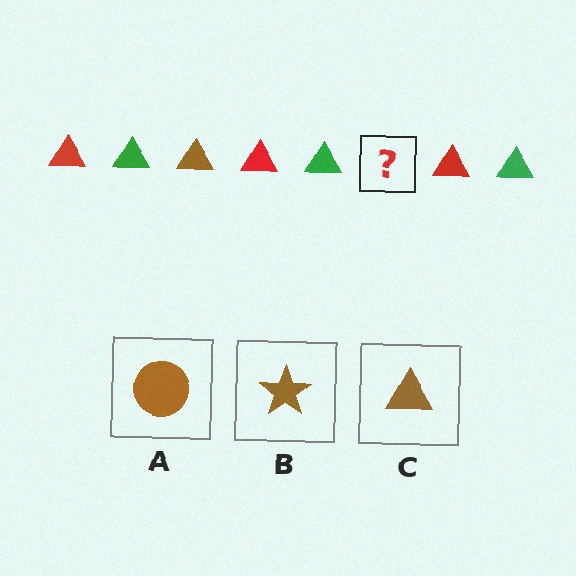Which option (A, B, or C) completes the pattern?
C.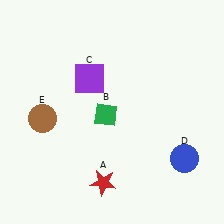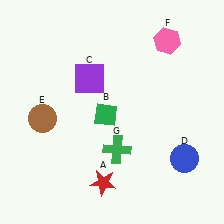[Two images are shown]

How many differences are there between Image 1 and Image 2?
There are 2 differences between the two images.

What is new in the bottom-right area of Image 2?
A green cross (G) was added in the bottom-right area of Image 2.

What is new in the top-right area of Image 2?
A pink hexagon (F) was added in the top-right area of Image 2.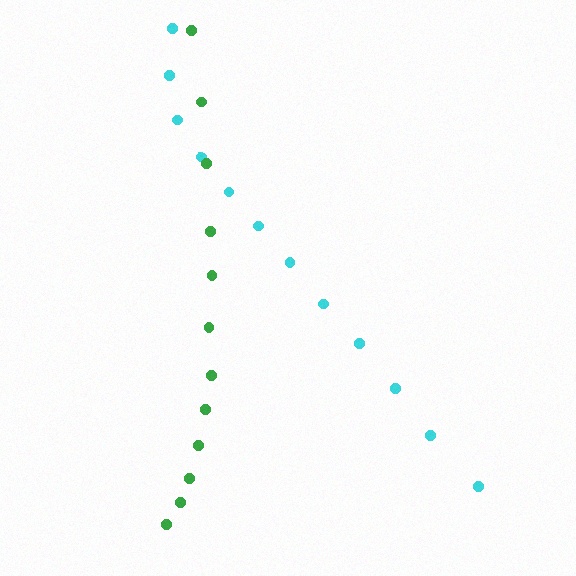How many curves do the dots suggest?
There are 2 distinct paths.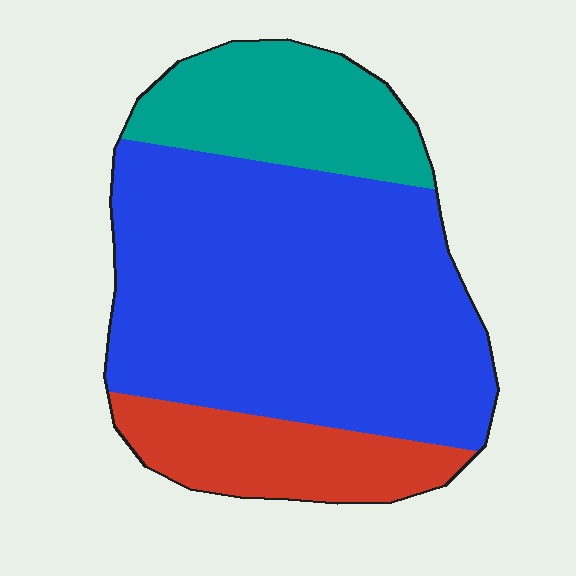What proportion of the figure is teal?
Teal covers around 20% of the figure.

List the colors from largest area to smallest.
From largest to smallest: blue, teal, red.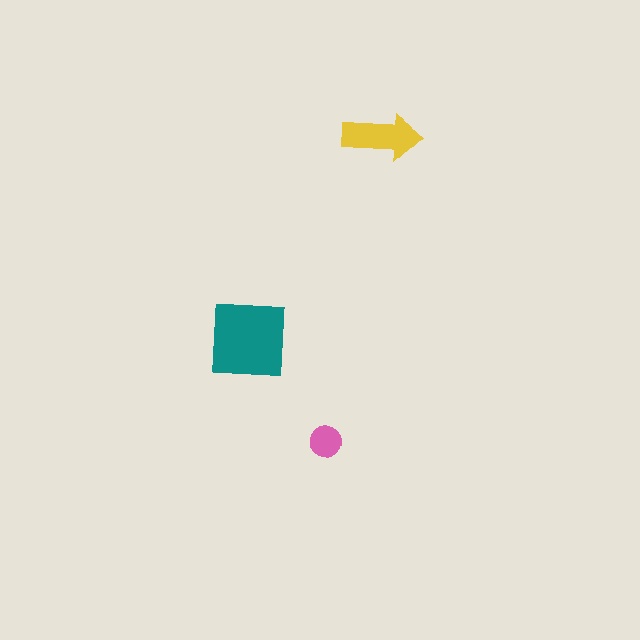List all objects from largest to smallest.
The teal square, the yellow arrow, the pink circle.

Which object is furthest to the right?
The yellow arrow is rightmost.